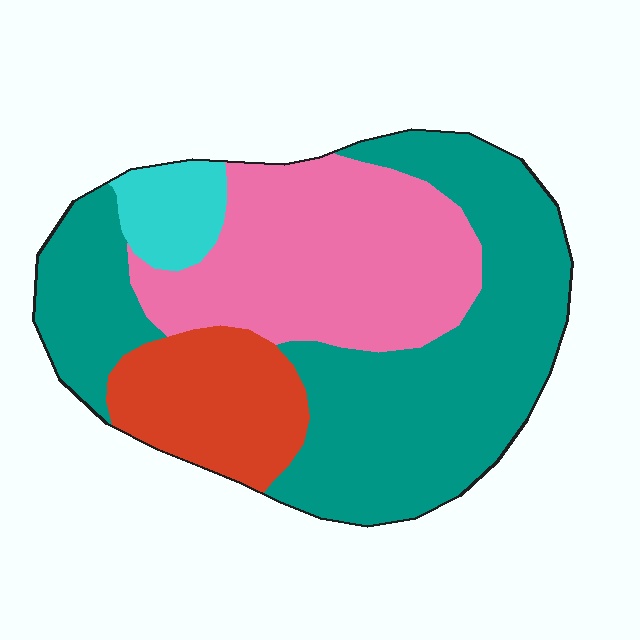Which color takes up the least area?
Cyan, at roughly 5%.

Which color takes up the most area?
Teal, at roughly 50%.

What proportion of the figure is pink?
Pink takes up between a sixth and a third of the figure.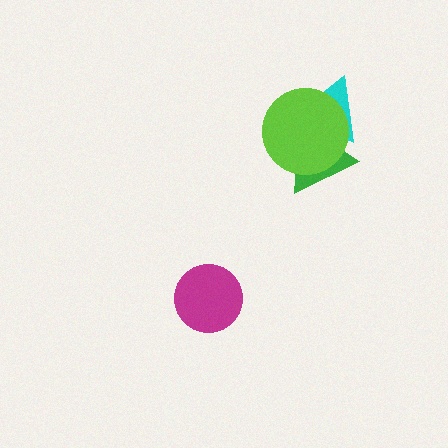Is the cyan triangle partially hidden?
Yes, it is partially covered by another shape.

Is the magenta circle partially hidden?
No, no other shape covers it.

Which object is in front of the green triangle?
The lime circle is in front of the green triangle.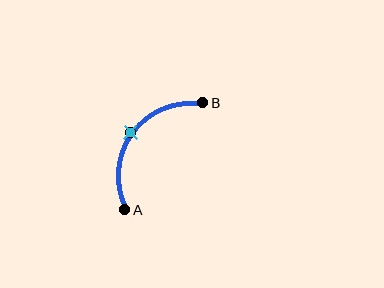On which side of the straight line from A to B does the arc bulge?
The arc bulges above and to the left of the straight line connecting A and B.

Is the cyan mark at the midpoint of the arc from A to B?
Yes. The cyan mark lies on the arc at equal arc-length from both A and B — it is the arc midpoint.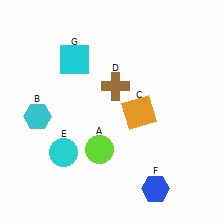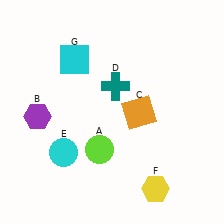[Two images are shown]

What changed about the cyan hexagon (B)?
In Image 1, B is cyan. In Image 2, it changed to purple.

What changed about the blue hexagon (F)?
In Image 1, F is blue. In Image 2, it changed to yellow.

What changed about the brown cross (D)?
In Image 1, D is brown. In Image 2, it changed to teal.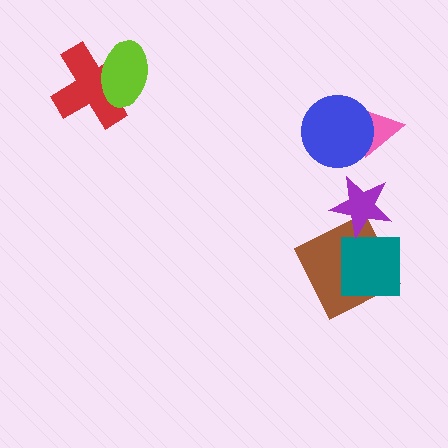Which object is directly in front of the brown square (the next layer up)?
The teal square is directly in front of the brown square.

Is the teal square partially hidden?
No, no other shape covers it.